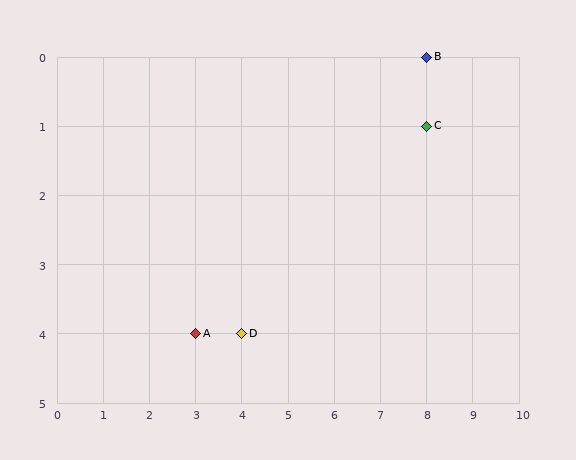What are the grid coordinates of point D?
Point D is at grid coordinates (4, 4).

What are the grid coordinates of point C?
Point C is at grid coordinates (8, 1).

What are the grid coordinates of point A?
Point A is at grid coordinates (3, 4).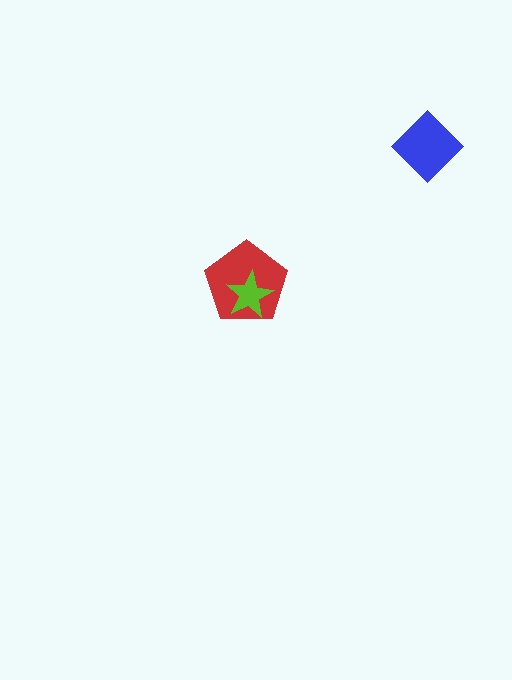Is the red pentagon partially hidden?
Yes, it is partially covered by another shape.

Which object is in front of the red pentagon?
The lime star is in front of the red pentagon.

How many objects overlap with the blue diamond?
0 objects overlap with the blue diamond.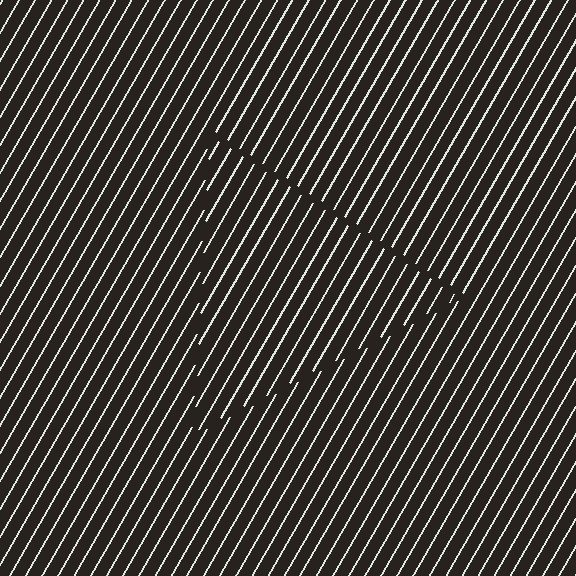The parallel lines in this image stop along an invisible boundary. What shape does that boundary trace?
An illusory triangle. The interior of the shape contains the same grating, shifted by half a period — the contour is defined by the phase discontinuity where line-ends from the inner and outer gratings abut.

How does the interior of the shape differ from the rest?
The interior of the shape contains the same grating, shifted by half a period — the contour is defined by the phase discontinuity where line-ends from the inner and outer gratings abut.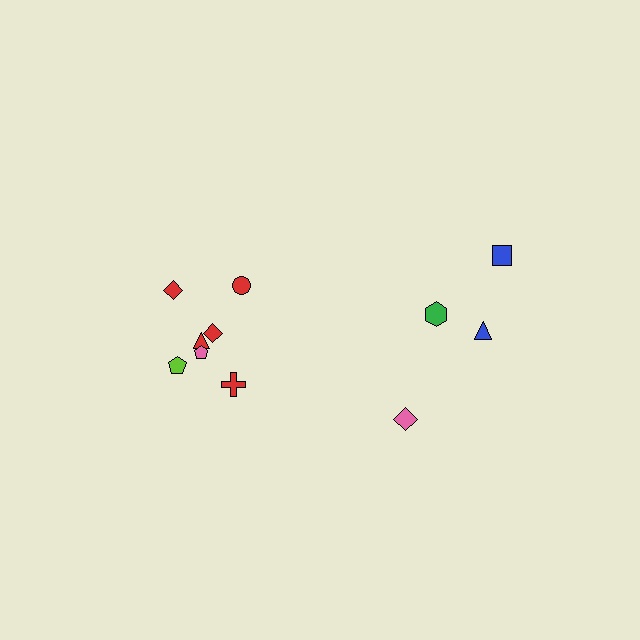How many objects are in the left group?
There are 7 objects.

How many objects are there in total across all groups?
There are 11 objects.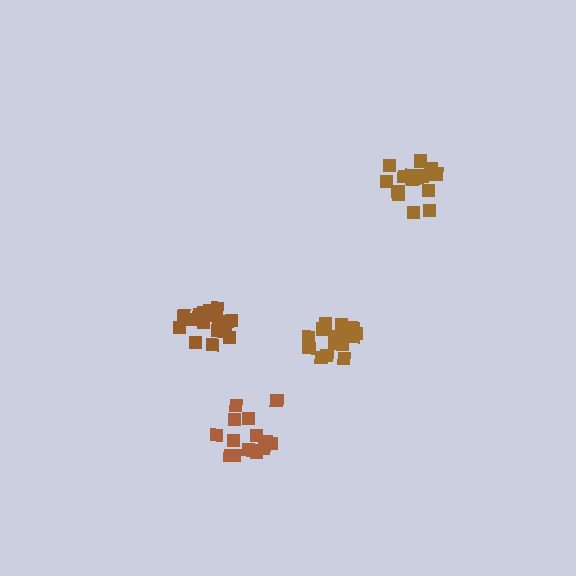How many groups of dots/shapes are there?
There are 4 groups.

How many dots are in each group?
Group 1: 19 dots, Group 2: 17 dots, Group 3: 16 dots, Group 4: 16 dots (68 total).